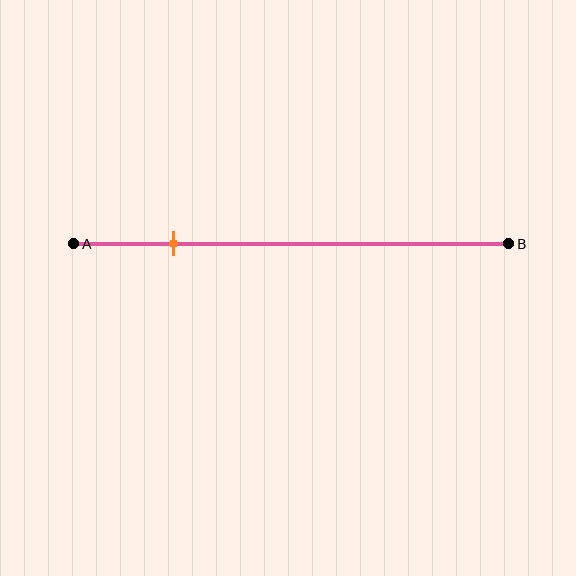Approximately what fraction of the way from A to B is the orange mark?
The orange mark is approximately 25% of the way from A to B.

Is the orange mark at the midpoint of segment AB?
No, the mark is at about 25% from A, not at the 50% midpoint.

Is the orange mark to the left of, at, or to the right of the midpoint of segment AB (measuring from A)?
The orange mark is to the left of the midpoint of segment AB.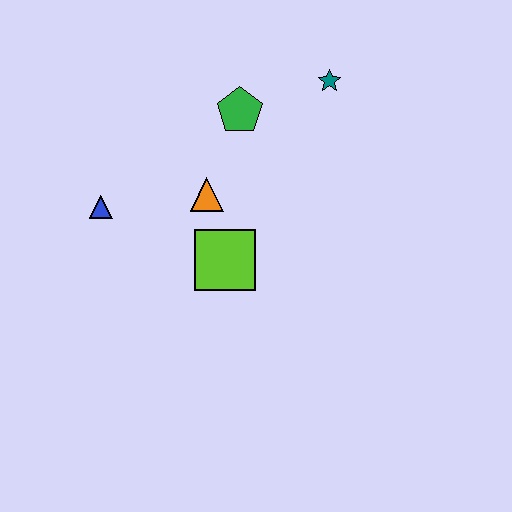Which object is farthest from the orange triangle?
The teal star is farthest from the orange triangle.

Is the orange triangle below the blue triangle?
No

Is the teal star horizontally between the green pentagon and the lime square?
No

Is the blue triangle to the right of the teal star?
No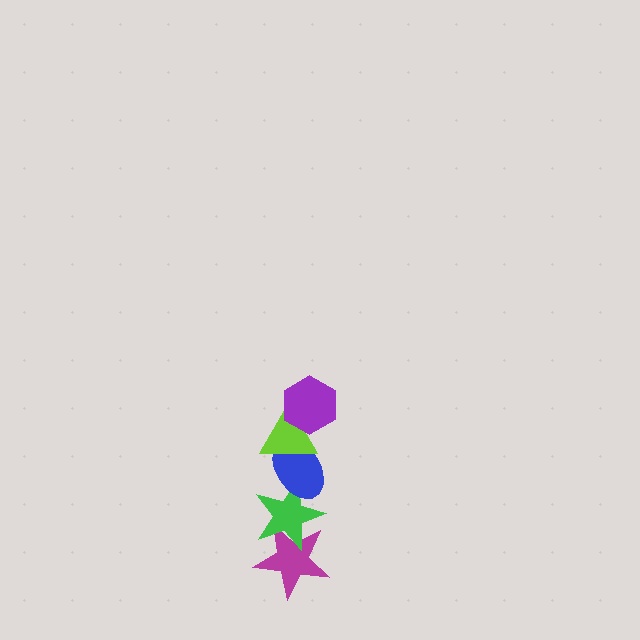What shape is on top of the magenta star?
The green star is on top of the magenta star.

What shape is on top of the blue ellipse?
The lime triangle is on top of the blue ellipse.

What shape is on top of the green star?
The blue ellipse is on top of the green star.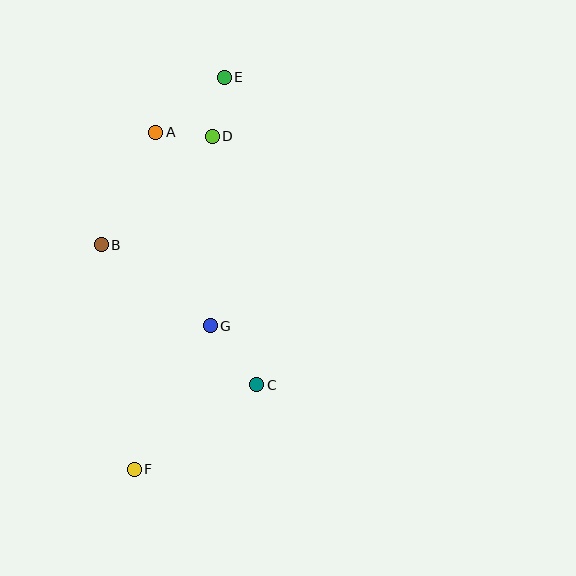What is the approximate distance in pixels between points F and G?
The distance between F and G is approximately 162 pixels.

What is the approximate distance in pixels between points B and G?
The distance between B and G is approximately 136 pixels.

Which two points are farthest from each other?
Points E and F are farthest from each other.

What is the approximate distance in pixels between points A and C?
The distance between A and C is approximately 272 pixels.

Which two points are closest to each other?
Points A and D are closest to each other.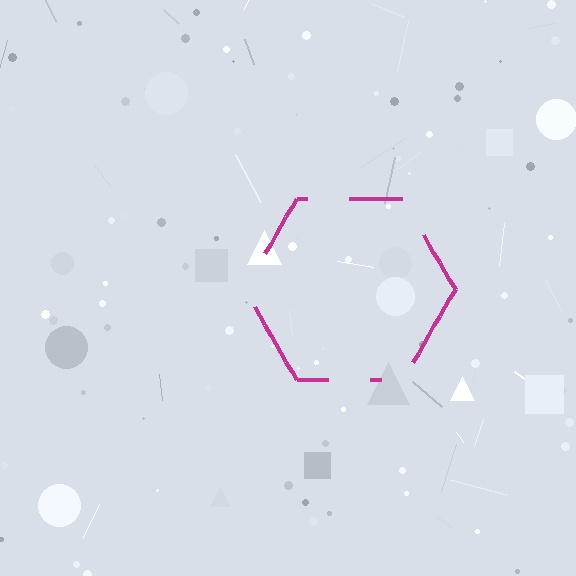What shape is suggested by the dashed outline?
The dashed outline suggests a hexagon.